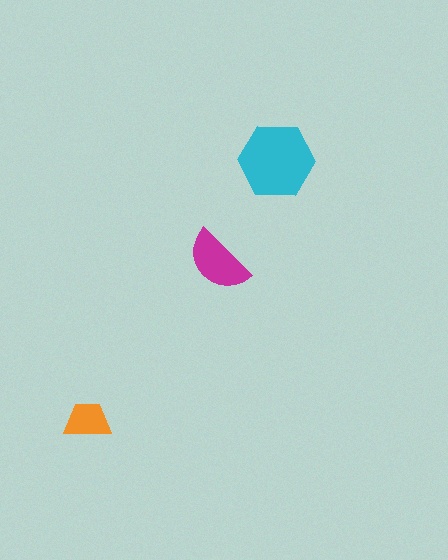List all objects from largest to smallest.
The cyan hexagon, the magenta semicircle, the orange trapezoid.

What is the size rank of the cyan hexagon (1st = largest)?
1st.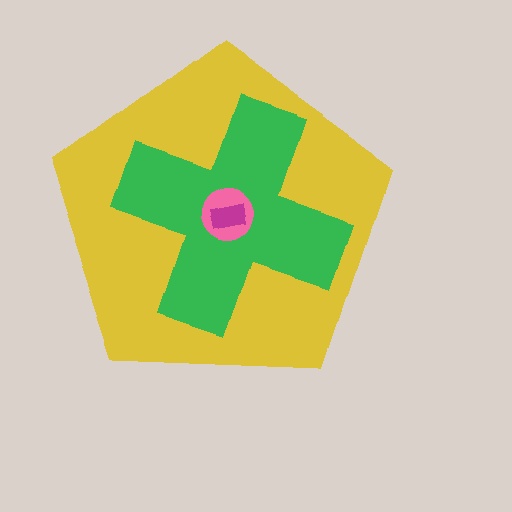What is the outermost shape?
The yellow pentagon.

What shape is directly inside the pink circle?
The magenta rectangle.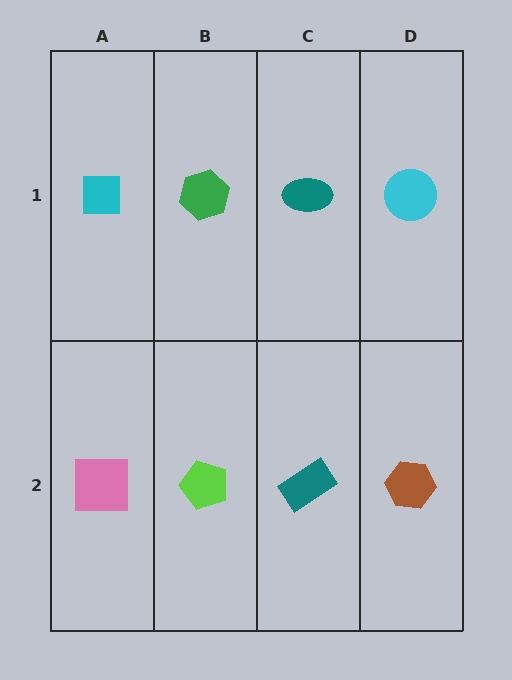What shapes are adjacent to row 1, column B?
A lime pentagon (row 2, column B), a cyan square (row 1, column A), a teal ellipse (row 1, column C).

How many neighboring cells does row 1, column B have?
3.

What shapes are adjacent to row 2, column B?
A green hexagon (row 1, column B), a pink square (row 2, column A), a teal rectangle (row 2, column C).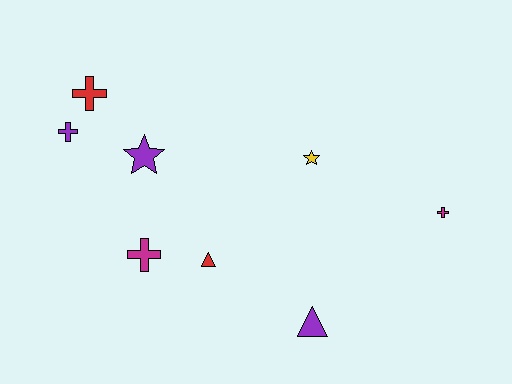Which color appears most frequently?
Purple, with 3 objects.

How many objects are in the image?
There are 8 objects.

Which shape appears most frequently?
Cross, with 4 objects.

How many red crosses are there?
There is 1 red cross.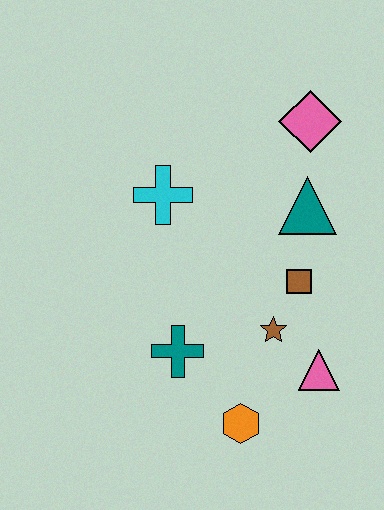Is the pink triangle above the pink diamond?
No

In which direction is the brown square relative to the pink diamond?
The brown square is below the pink diamond.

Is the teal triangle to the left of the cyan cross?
No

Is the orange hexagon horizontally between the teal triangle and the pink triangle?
No